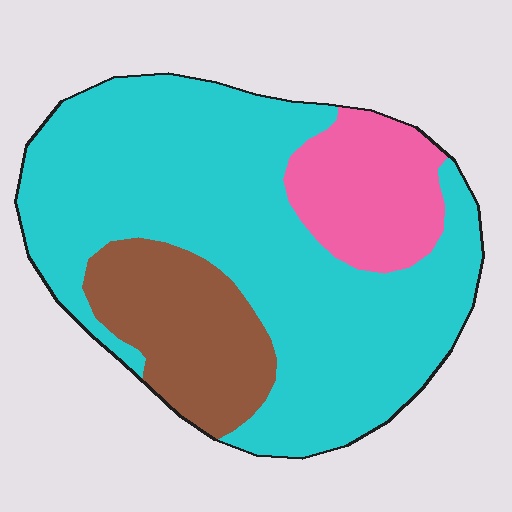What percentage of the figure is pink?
Pink takes up about one sixth (1/6) of the figure.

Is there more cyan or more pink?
Cyan.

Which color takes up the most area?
Cyan, at roughly 65%.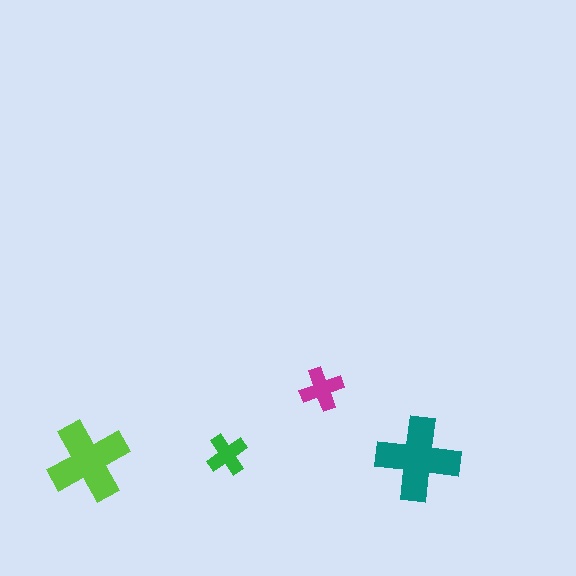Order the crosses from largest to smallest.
the teal one, the lime one, the magenta one, the green one.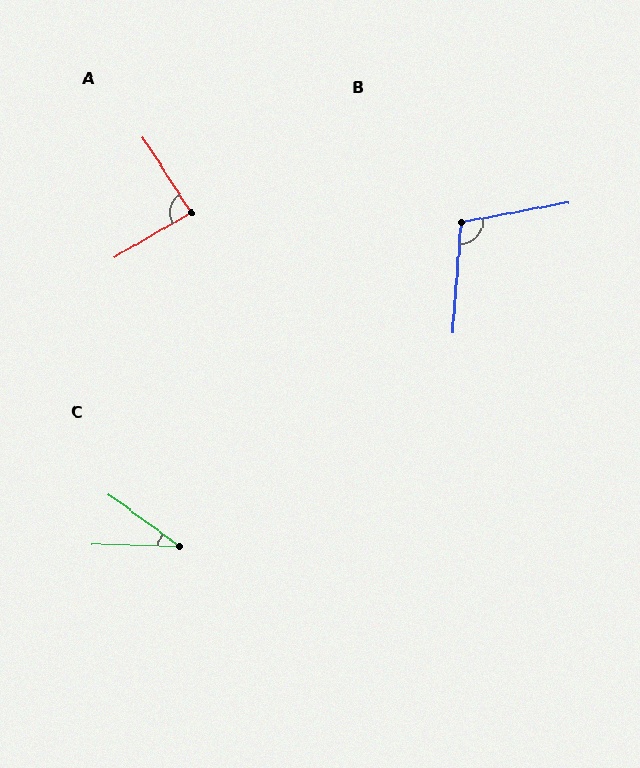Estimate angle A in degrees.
Approximately 87 degrees.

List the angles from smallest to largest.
C (35°), A (87°), B (105°).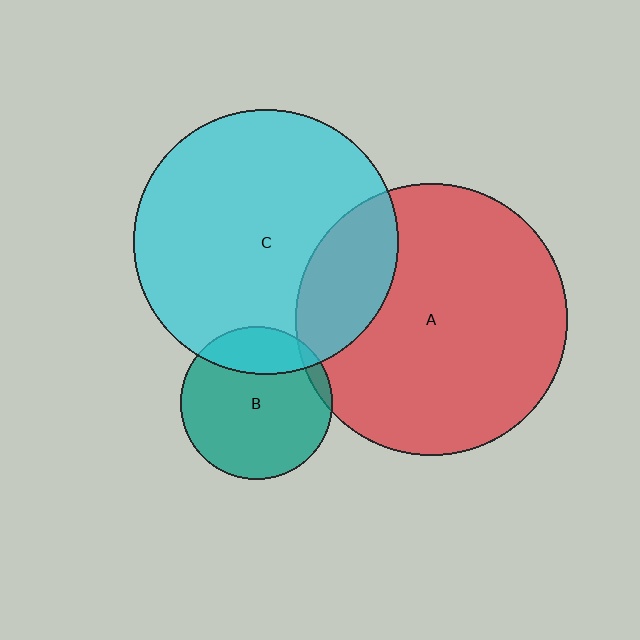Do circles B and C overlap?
Yes.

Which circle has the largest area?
Circle A (red).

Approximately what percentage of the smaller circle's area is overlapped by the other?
Approximately 20%.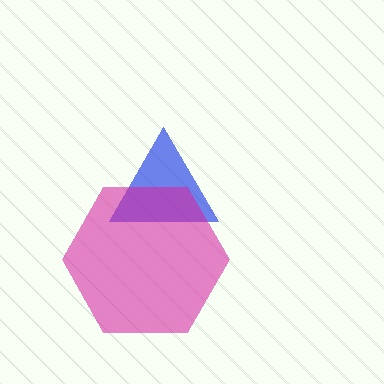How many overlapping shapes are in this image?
There are 2 overlapping shapes in the image.